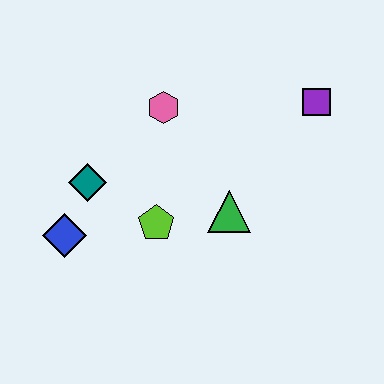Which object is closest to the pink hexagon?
The teal diamond is closest to the pink hexagon.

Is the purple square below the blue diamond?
No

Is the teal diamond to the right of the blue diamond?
Yes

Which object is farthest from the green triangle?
The blue diamond is farthest from the green triangle.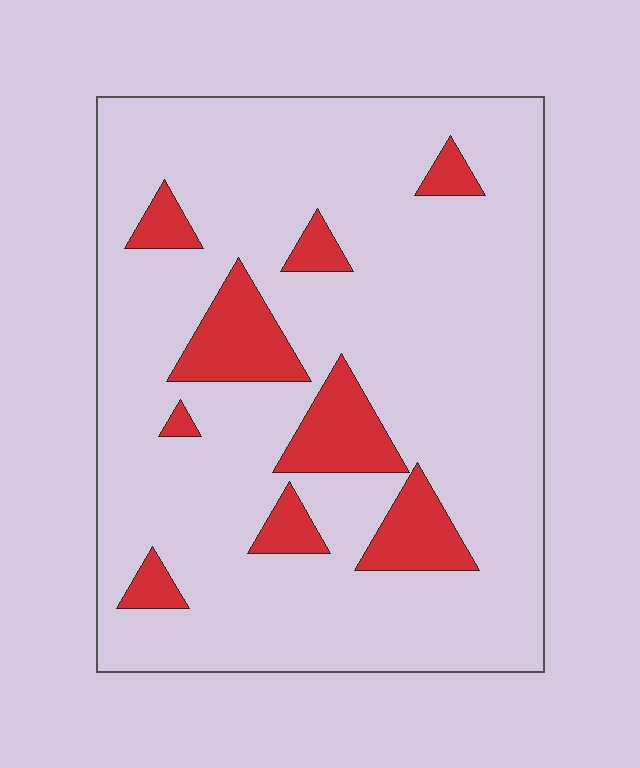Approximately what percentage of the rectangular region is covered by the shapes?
Approximately 15%.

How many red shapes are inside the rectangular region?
9.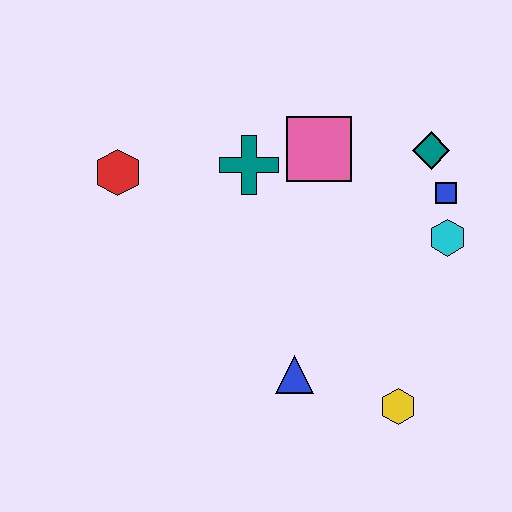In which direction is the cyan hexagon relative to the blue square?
The cyan hexagon is below the blue square.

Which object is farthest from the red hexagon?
The yellow hexagon is farthest from the red hexagon.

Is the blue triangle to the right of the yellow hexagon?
No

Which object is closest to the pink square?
The teal cross is closest to the pink square.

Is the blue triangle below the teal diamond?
Yes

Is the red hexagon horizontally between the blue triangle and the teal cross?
No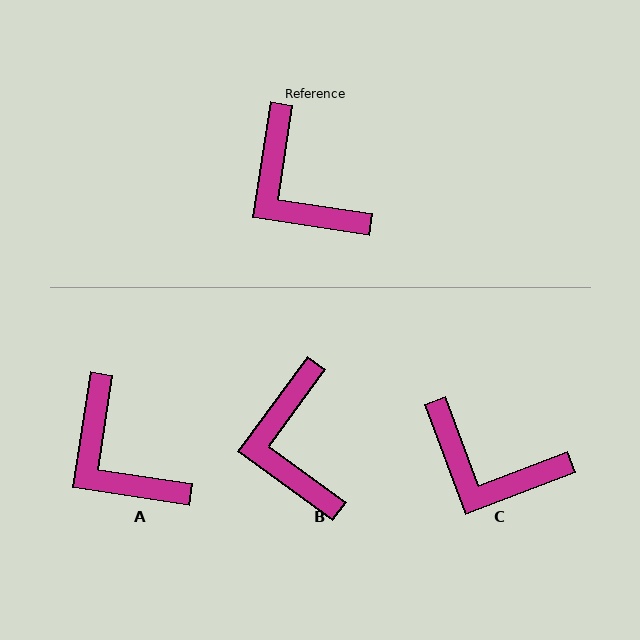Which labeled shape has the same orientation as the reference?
A.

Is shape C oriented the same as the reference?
No, it is off by about 30 degrees.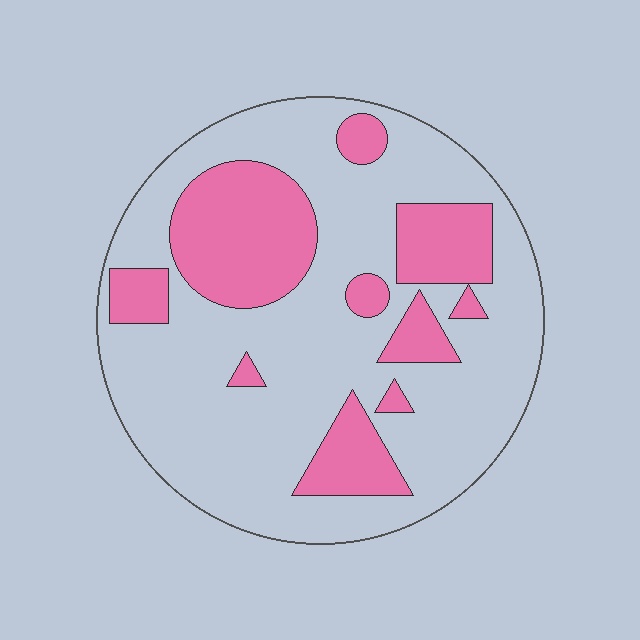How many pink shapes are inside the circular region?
10.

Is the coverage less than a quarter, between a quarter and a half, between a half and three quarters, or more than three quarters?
Between a quarter and a half.